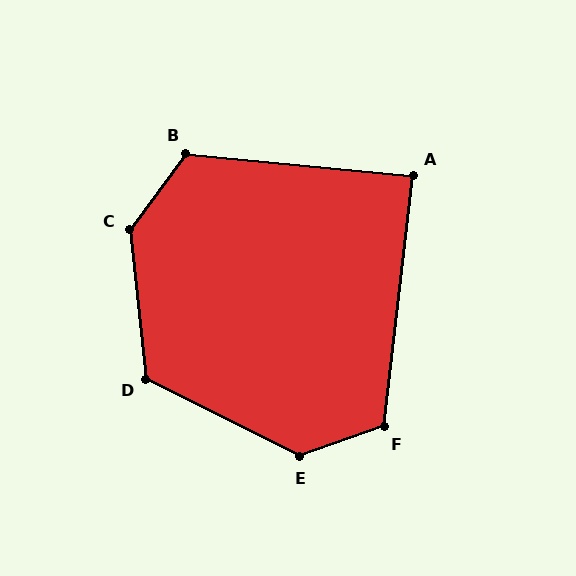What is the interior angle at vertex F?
Approximately 116 degrees (obtuse).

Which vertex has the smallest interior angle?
A, at approximately 89 degrees.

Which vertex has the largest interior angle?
C, at approximately 137 degrees.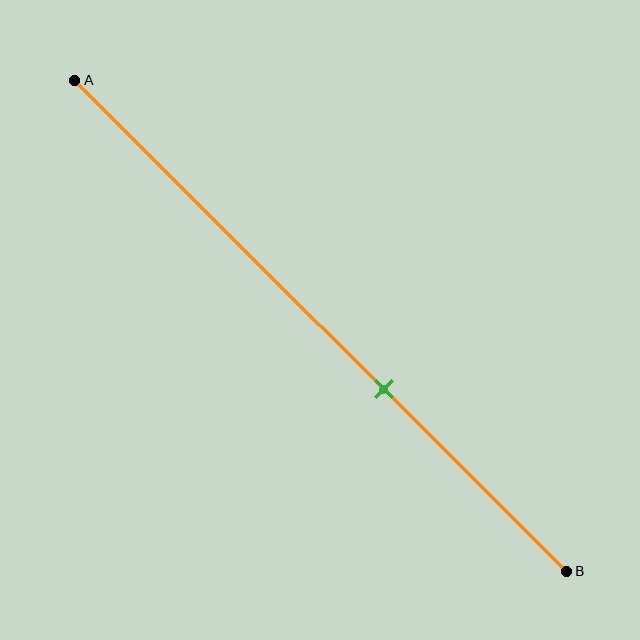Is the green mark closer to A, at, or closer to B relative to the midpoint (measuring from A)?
The green mark is closer to point B than the midpoint of segment AB.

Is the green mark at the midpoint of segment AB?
No, the mark is at about 65% from A, not at the 50% midpoint.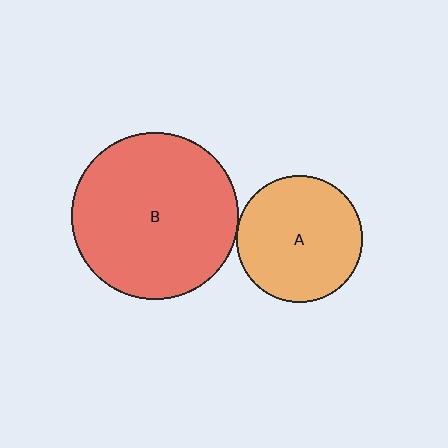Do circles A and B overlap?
Yes.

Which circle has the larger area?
Circle B (red).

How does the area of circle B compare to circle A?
Approximately 1.7 times.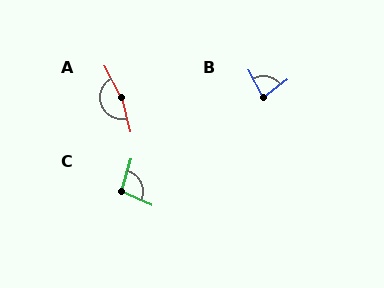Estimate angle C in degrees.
Approximately 96 degrees.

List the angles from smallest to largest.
B (81°), C (96°), A (165°).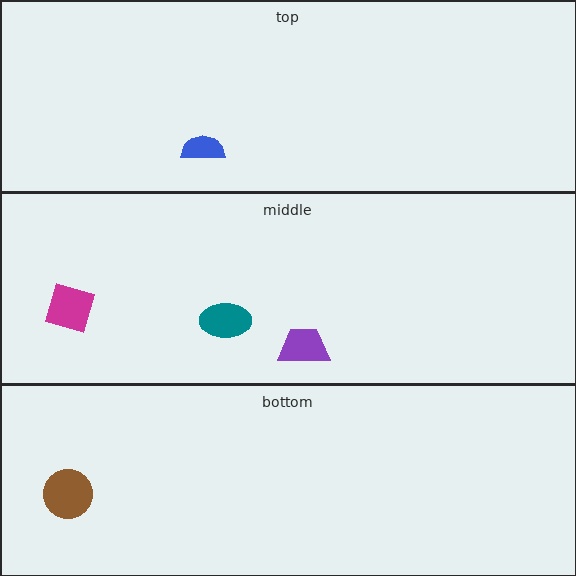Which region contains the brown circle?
The bottom region.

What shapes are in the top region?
The blue semicircle.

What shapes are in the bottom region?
The brown circle.